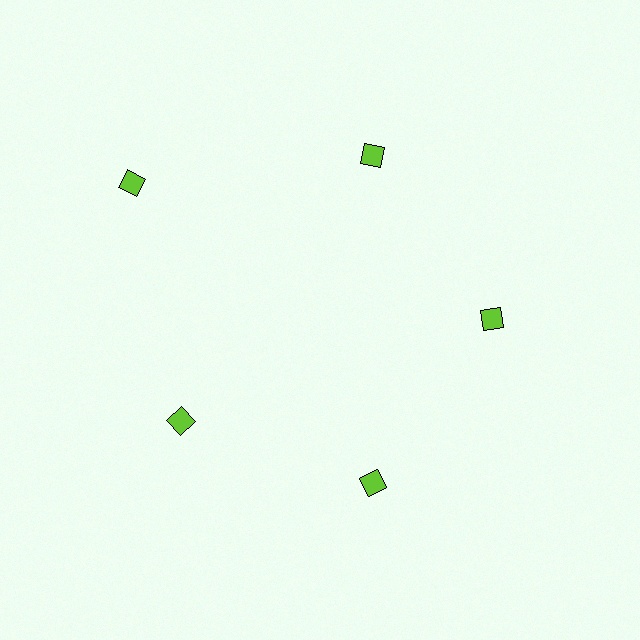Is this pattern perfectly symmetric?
No. The 5 lime diamonds are arranged in a ring, but one element near the 10 o'clock position is pushed outward from the center, breaking the 5-fold rotational symmetry.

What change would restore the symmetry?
The symmetry would be restored by moving it inward, back onto the ring so that all 5 diamonds sit at equal angles and equal distance from the center.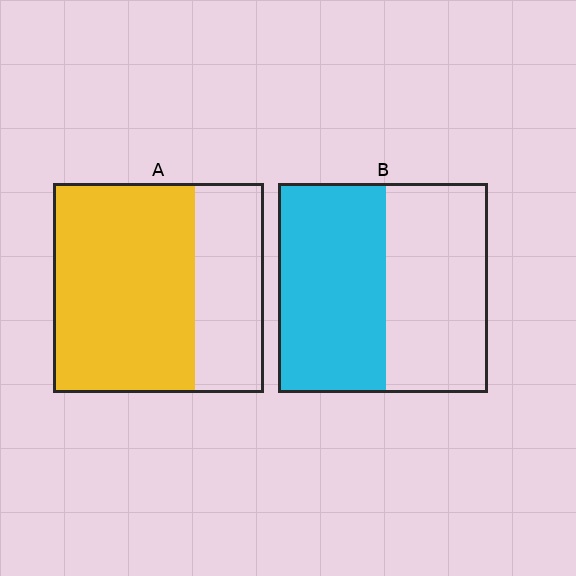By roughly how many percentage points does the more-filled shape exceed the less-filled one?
By roughly 15 percentage points (A over B).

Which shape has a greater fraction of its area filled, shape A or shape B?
Shape A.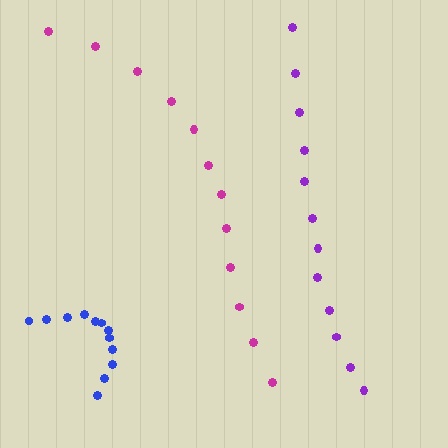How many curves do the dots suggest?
There are 3 distinct paths.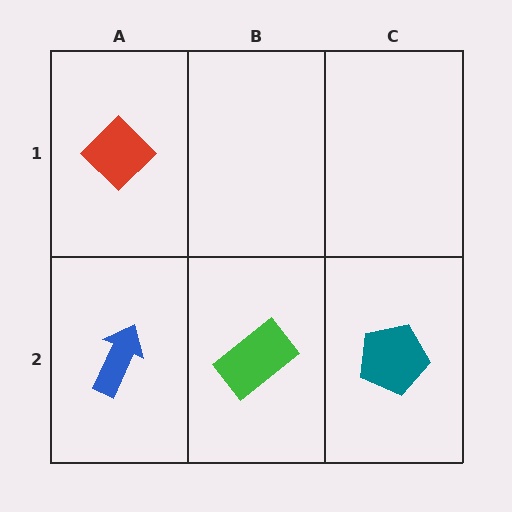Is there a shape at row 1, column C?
No, that cell is empty.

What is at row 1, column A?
A red diamond.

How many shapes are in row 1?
1 shape.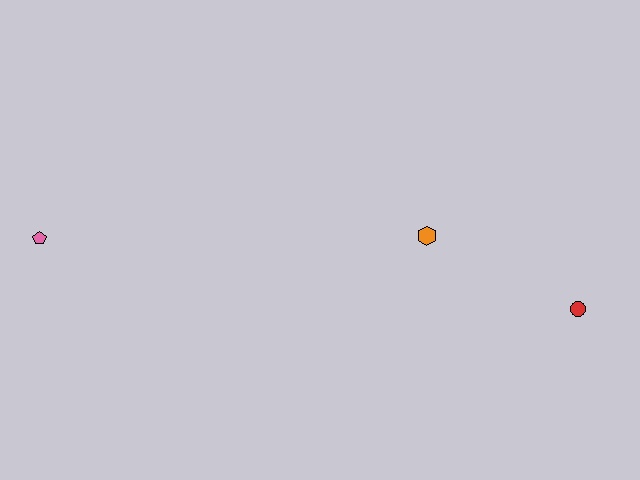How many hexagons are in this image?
There is 1 hexagon.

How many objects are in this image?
There are 3 objects.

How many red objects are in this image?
There is 1 red object.